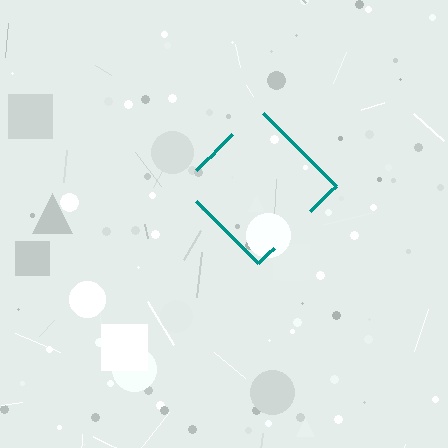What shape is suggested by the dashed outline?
The dashed outline suggests a diamond.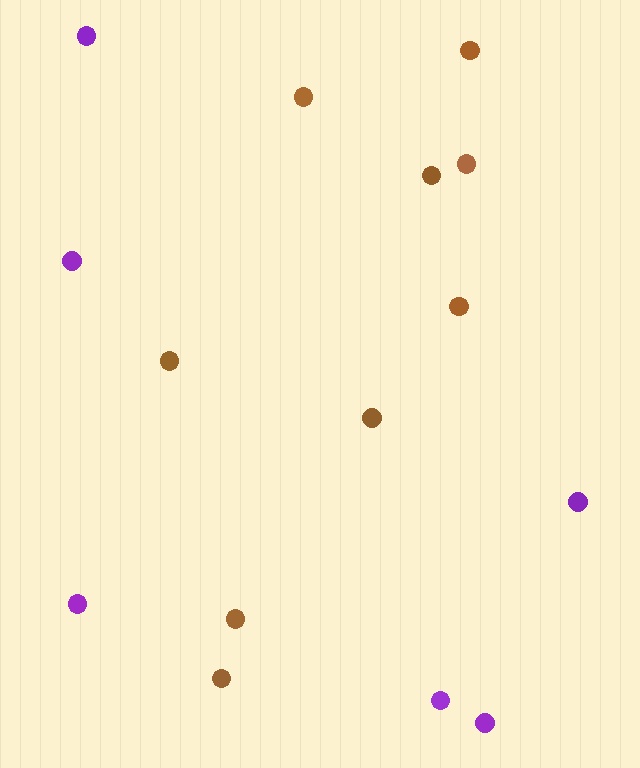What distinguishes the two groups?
There are 2 groups: one group of purple circles (6) and one group of brown circles (9).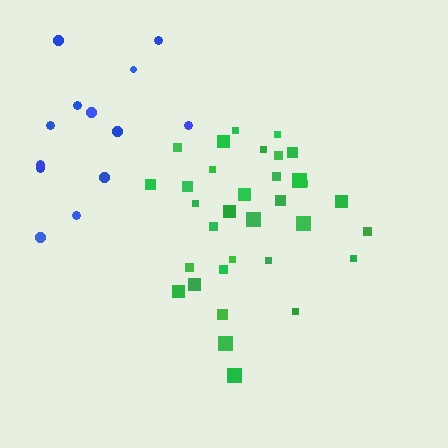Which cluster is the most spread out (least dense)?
Blue.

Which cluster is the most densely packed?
Green.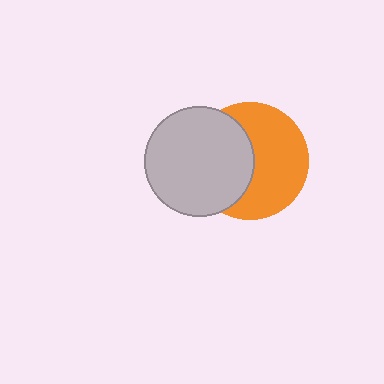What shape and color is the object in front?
The object in front is a light gray circle.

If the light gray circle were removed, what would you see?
You would see the complete orange circle.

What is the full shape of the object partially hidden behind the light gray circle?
The partially hidden object is an orange circle.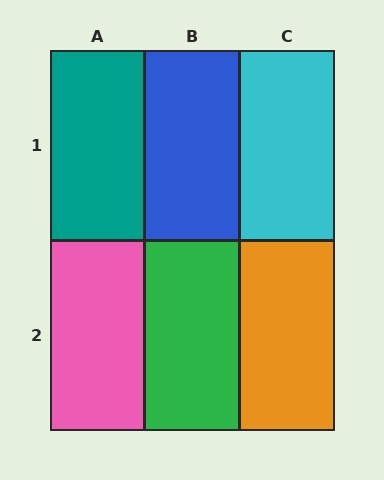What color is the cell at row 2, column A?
Pink.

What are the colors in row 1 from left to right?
Teal, blue, cyan.